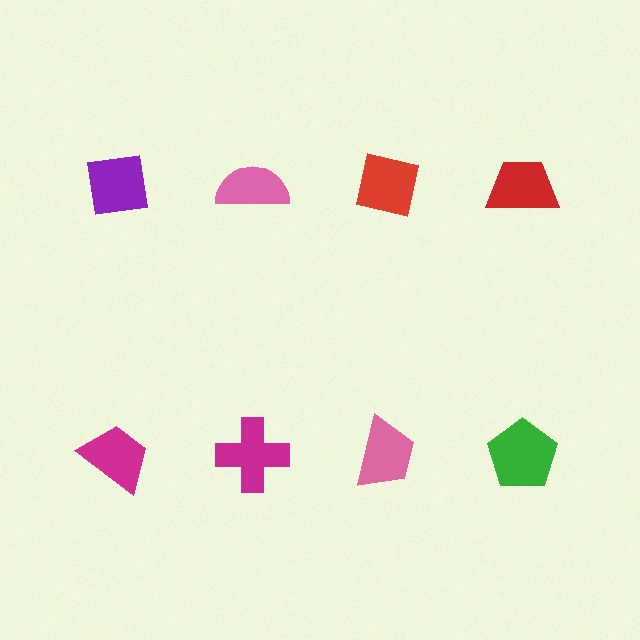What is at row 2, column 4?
A green pentagon.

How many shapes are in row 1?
4 shapes.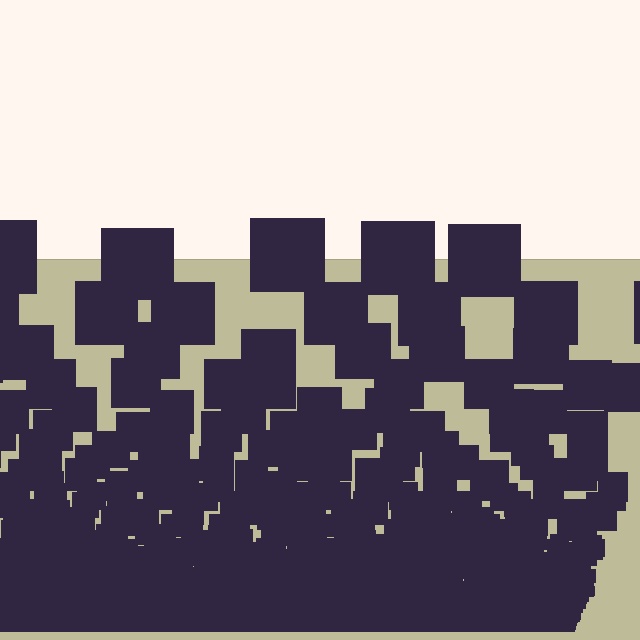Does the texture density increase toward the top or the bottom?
Density increases toward the bottom.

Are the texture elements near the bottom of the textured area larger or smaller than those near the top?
Smaller. The gradient is inverted — elements near the bottom are smaller and denser.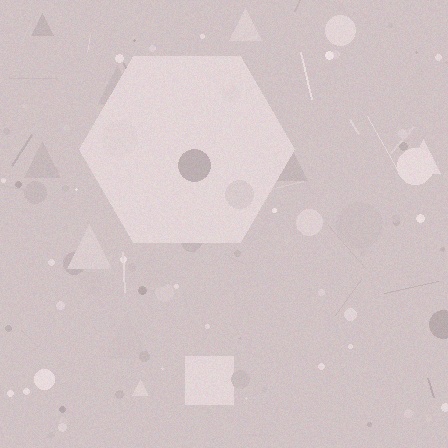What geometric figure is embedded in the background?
A hexagon is embedded in the background.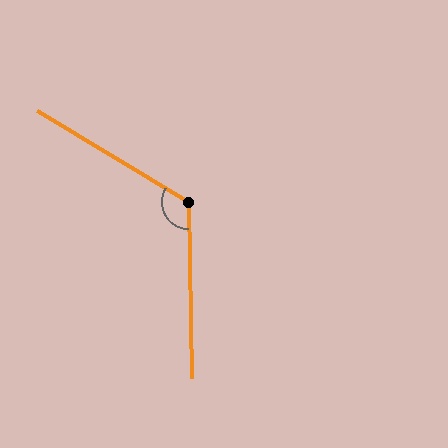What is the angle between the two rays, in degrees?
Approximately 122 degrees.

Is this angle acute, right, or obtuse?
It is obtuse.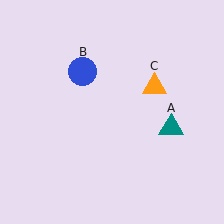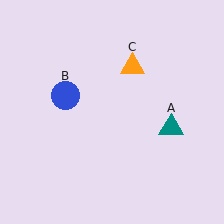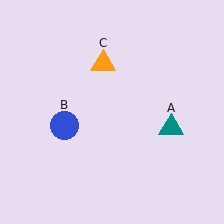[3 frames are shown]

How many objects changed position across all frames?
2 objects changed position: blue circle (object B), orange triangle (object C).